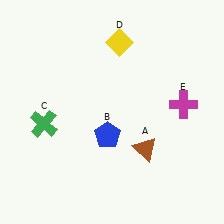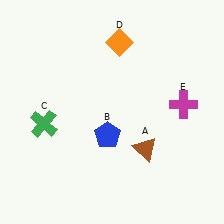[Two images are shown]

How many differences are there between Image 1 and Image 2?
There is 1 difference between the two images.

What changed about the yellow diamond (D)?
In Image 1, D is yellow. In Image 2, it changed to orange.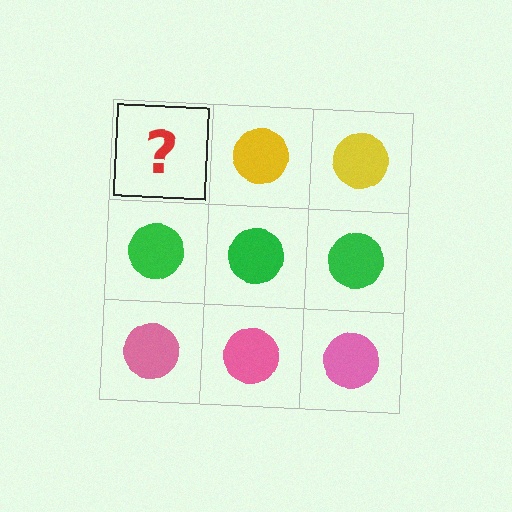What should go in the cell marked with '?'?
The missing cell should contain a yellow circle.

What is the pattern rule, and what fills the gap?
The rule is that each row has a consistent color. The gap should be filled with a yellow circle.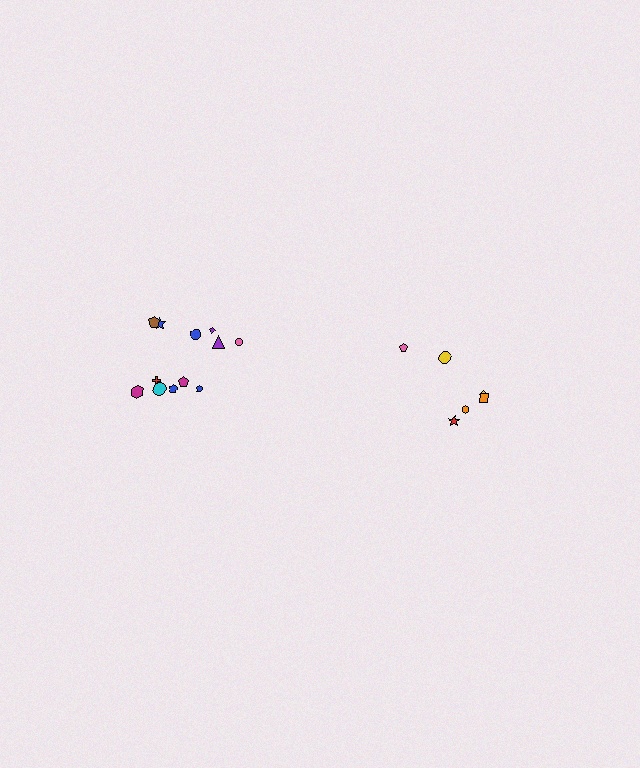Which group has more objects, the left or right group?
The left group.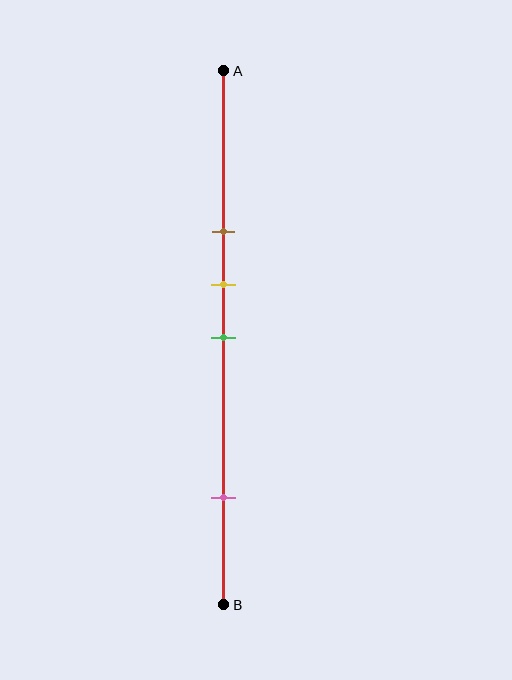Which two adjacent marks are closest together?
The yellow and green marks are the closest adjacent pair.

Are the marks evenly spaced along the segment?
No, the marks are not evenly spaced.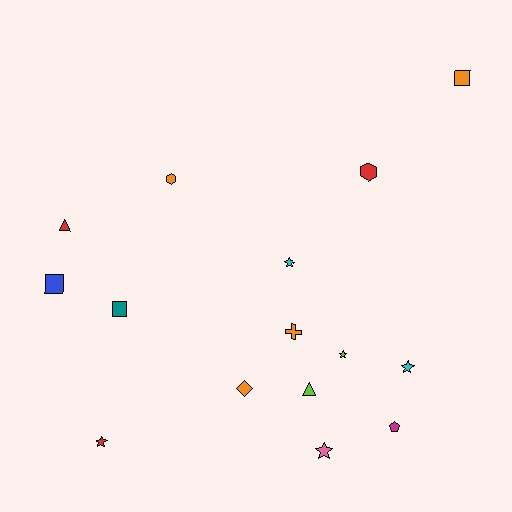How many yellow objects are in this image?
There are no yellow objects.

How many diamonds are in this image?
There is 1 diamond.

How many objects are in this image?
There are 15 objects.